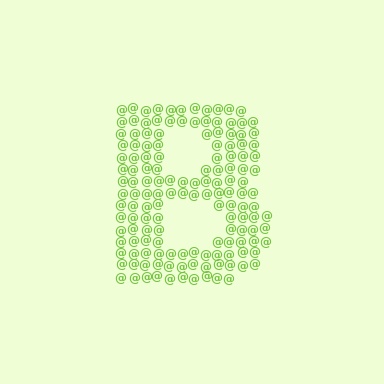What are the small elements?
The small elements are at signs.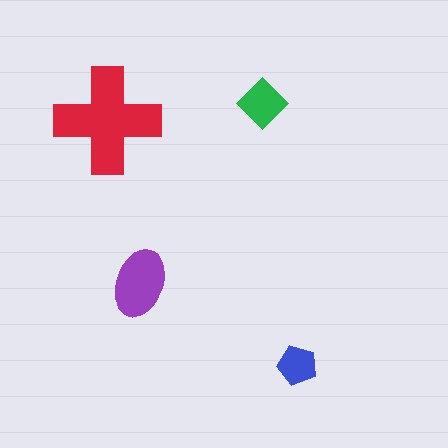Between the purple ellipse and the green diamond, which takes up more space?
The purple ellipse.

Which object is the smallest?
The blue pentagon.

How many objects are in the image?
There are 4 objects in the image.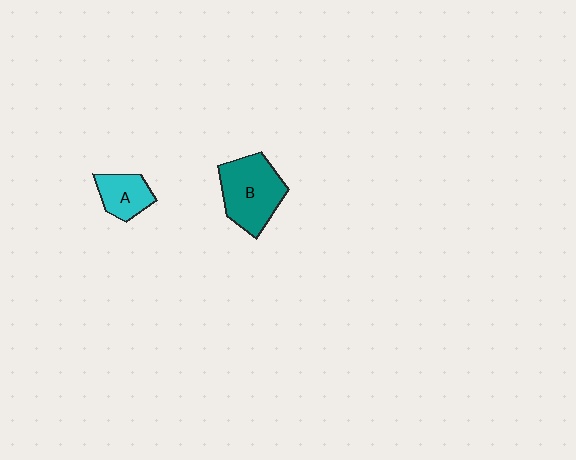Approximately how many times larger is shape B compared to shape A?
Approximately 1.9 times.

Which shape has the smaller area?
Shape A (cyan).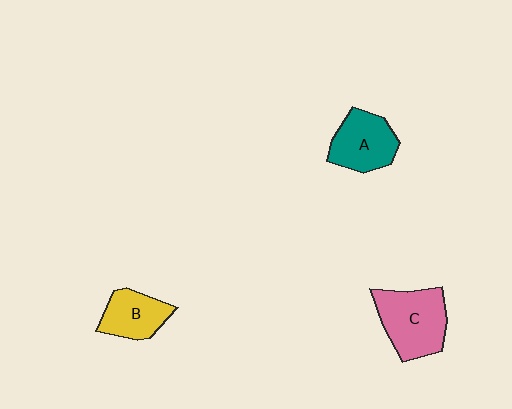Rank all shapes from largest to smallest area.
From largest to smallest: C (pink), A (teal), B (yellow).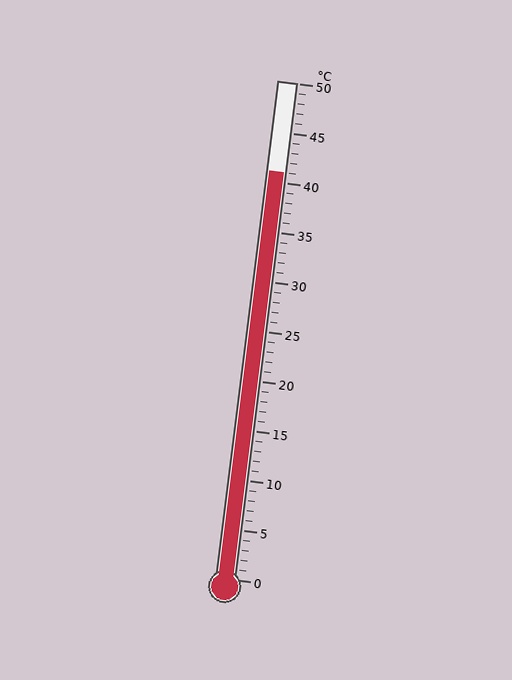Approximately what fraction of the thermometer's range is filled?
The thermometer is filled to approximately 80% of its range.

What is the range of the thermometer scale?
The thermometer scale ranges from 0°C to 50°C.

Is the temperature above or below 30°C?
The temperature is above 30°C.